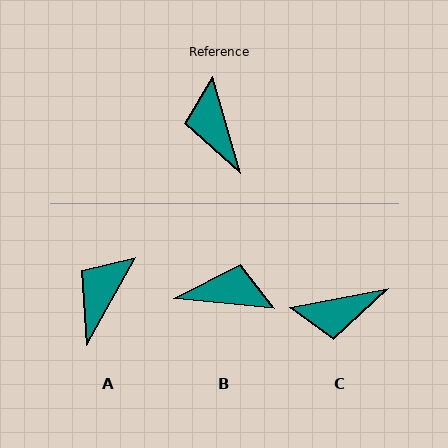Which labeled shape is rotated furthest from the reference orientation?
B, about 111 degrees away.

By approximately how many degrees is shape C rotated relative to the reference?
Approximately 85 degrees counter-clockwise.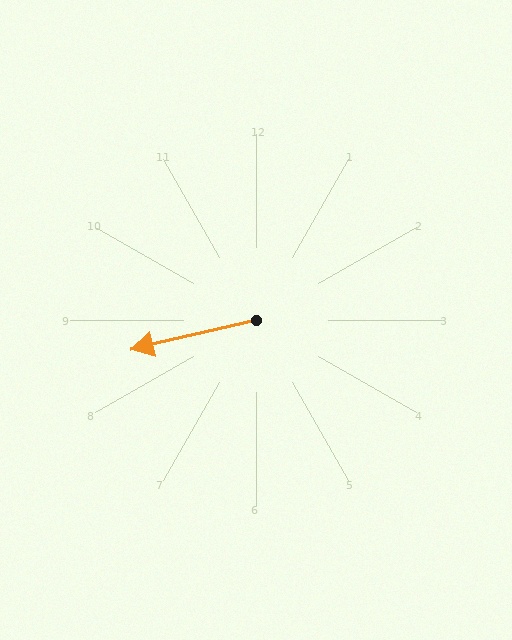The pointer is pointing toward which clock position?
Roughly 9 o'clock.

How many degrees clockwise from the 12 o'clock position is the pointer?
Approximately 257 degrees.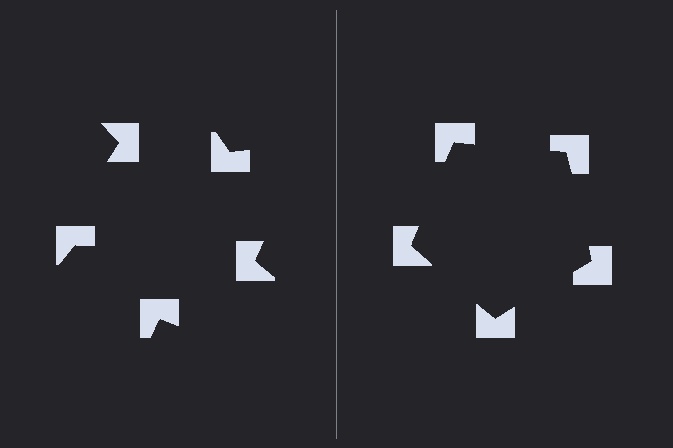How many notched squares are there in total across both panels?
10 — 5 on each side.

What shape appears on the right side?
An illusory pentagon.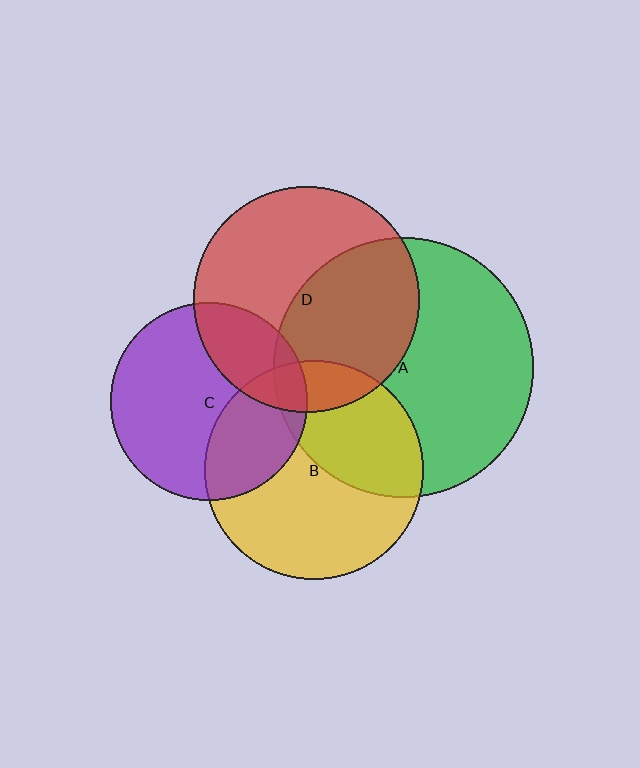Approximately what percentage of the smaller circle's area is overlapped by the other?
Approximately 10%.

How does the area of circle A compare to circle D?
Approximately 1.3 times.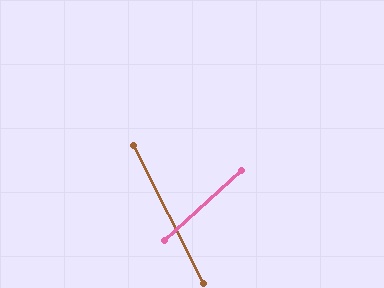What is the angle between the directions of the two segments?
Approximately 75 degrees.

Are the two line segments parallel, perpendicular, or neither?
Neither parallel nor perpendicular — they differ by about 75°.